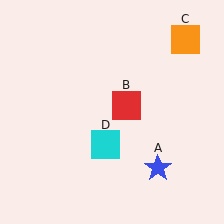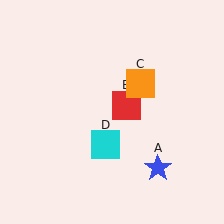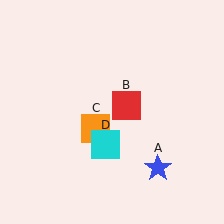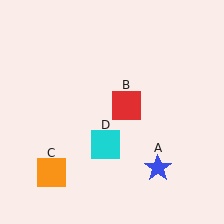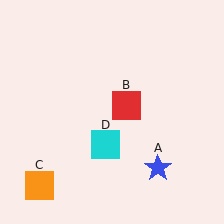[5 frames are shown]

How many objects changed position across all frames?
1 object changed position: orange square (object C).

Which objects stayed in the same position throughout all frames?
Blue star (object A) and red square (object B) and cyan square (object D) remained stationary.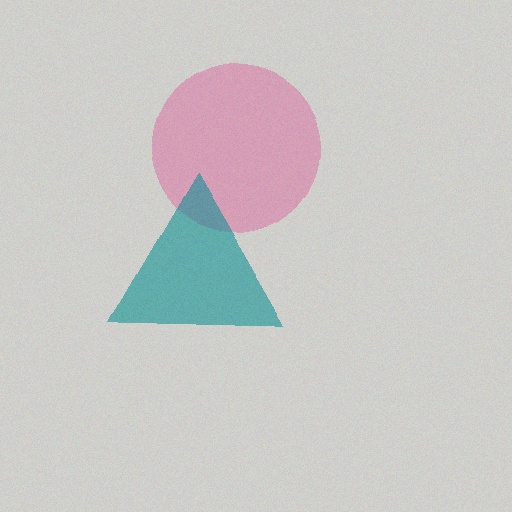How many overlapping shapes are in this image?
There are 2 overlapping shapes in the image.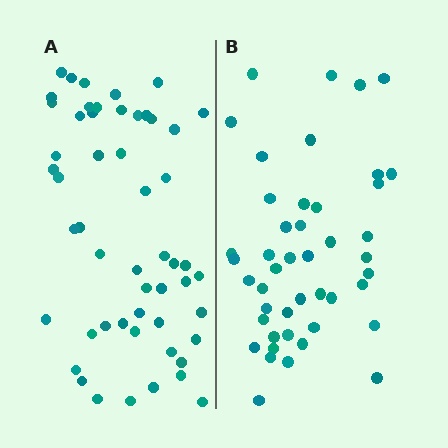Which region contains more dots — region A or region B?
Region A (the left region) has more dots.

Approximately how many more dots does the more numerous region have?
Region A has roughly 8 or so more dots than region B.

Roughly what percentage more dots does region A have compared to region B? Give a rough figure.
About 20% more.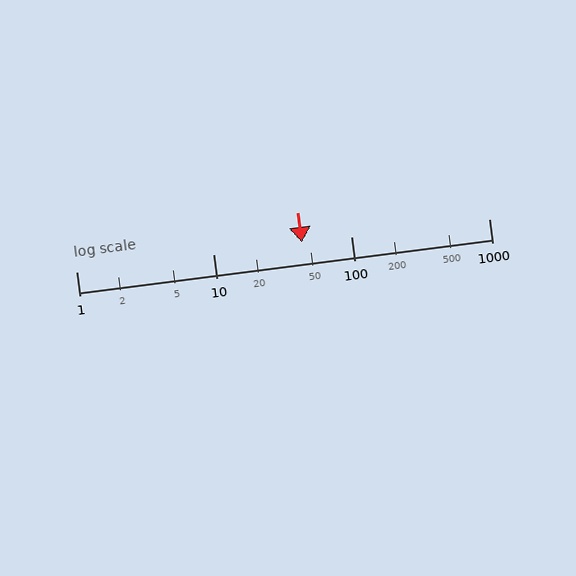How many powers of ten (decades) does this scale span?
The scale spans 3 decades, from 1 to 1000.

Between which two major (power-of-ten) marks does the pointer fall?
The pointer is between 10 and 100.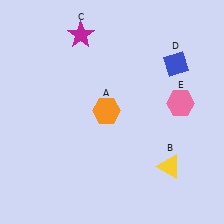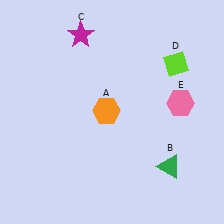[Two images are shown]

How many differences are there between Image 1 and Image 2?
There are 2 differences between the two images.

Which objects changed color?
B changed from yellow to green. D changed from blue to lime.